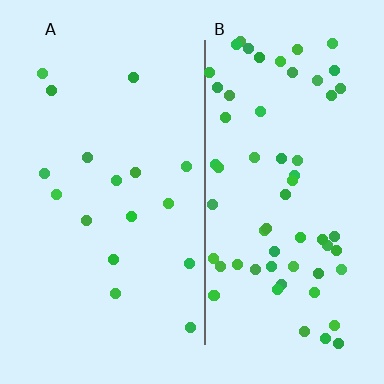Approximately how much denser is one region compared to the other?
Approximately 3.8× — region B over region A.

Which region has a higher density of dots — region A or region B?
B (the right).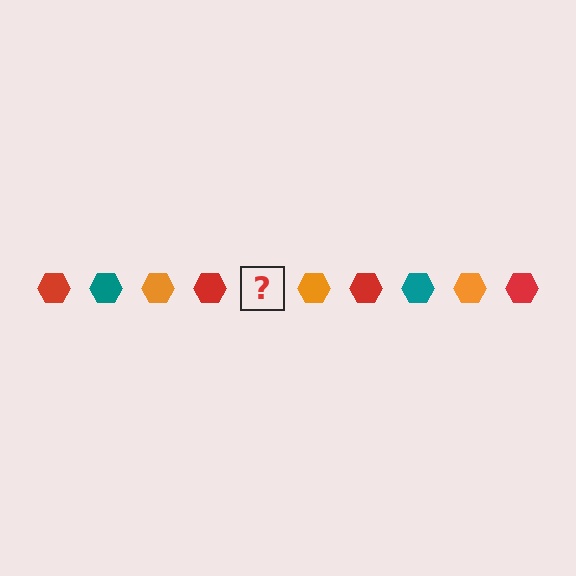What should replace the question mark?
The question mark should be replaced with a teal hexagon.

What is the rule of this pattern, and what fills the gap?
The rule is that the pattern cycles through red, teal, orange hexagons. The gap should be filled with a teal hexagon.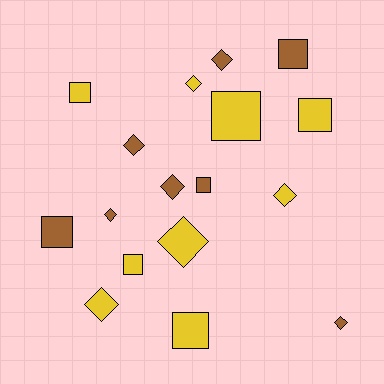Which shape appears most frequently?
Diamond, with 9 objects.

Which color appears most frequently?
Yellow, with 9 objects.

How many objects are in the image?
There are 17 objects.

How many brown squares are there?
There are 3 brown squares.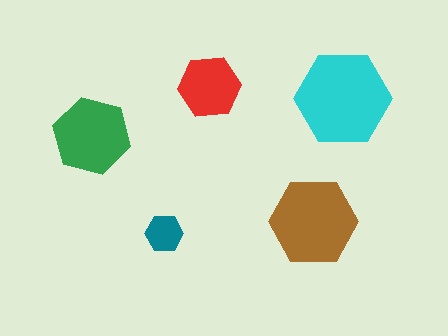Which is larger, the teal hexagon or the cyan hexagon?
The cyan one.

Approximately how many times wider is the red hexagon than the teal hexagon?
About 1.5 times wider.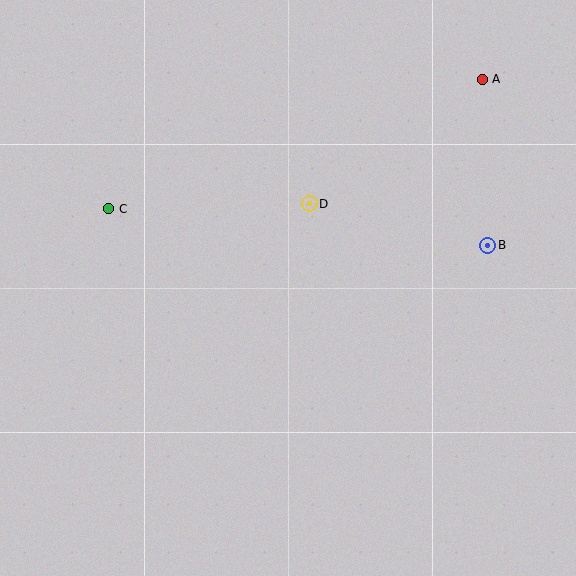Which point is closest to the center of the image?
Point D at (309, 204) is closest to the center.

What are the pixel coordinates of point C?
Point C is at (109, 209).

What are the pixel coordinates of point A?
Point A is at (482, 79).